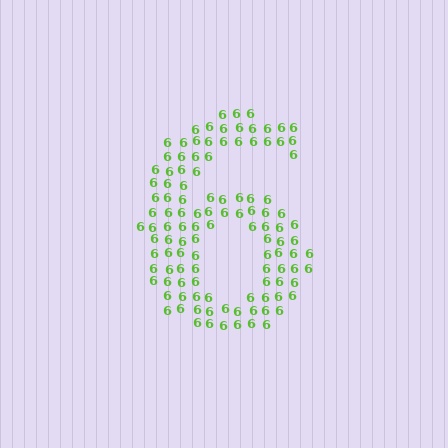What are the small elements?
The small elements are digit 6's.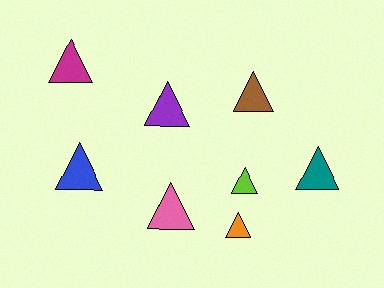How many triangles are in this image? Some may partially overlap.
There are 8 triangles.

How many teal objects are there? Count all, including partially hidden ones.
There is 1 teal object.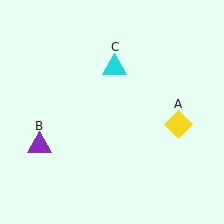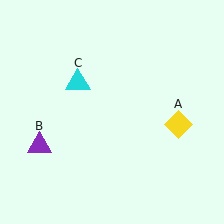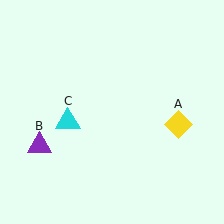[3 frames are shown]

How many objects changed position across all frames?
1 object changed position: cyan triangle (object C).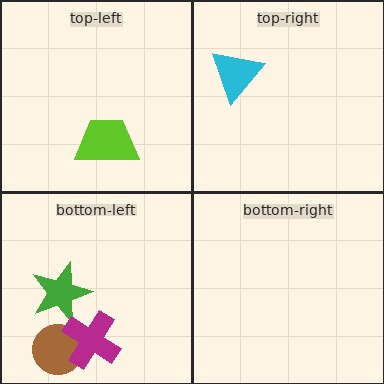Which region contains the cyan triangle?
The top-right region.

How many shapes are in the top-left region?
1.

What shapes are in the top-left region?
The lime trapezoid.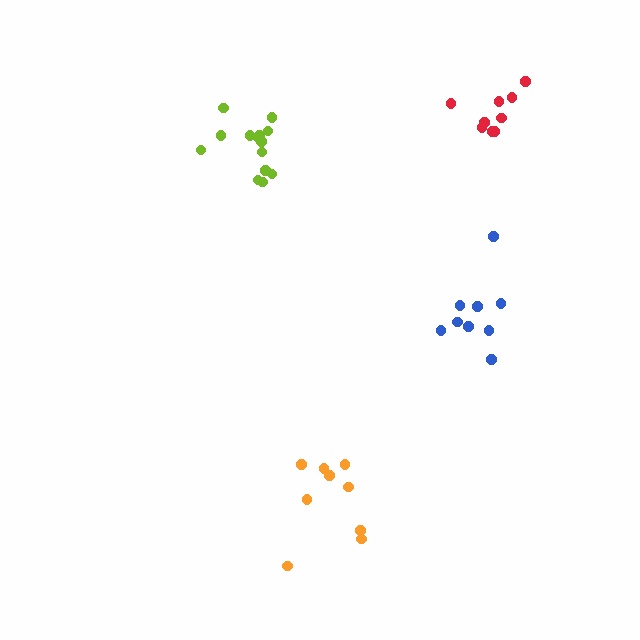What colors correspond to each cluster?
The clusters are colored: lime, orange, blue, red.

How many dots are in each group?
Group 1: 14 dots, Group 2: 9 dots, Group 3: 9 dots, Group 4: 9 dots (41 total).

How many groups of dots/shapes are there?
There are 4 groups.